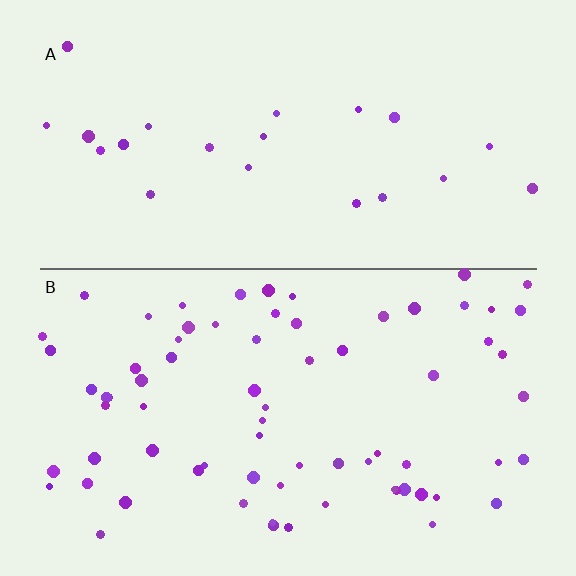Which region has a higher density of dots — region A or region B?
B (the bottom).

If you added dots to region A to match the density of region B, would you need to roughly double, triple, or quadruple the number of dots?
Approximately triple.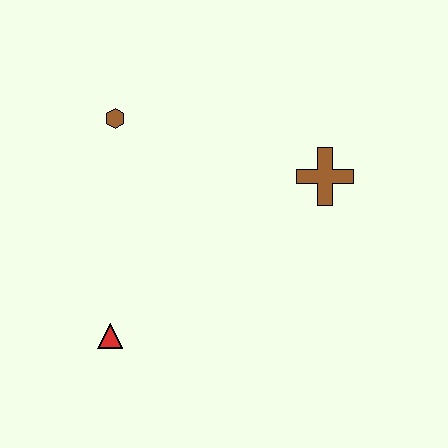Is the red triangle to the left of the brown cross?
Yes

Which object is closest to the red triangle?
The brown hexagon is closest to the red triangle.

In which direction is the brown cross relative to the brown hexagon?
The brown cross is to the right of the brown hexagon.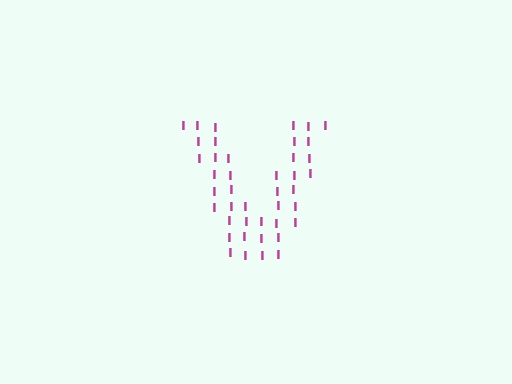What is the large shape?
The large shape is the letter V.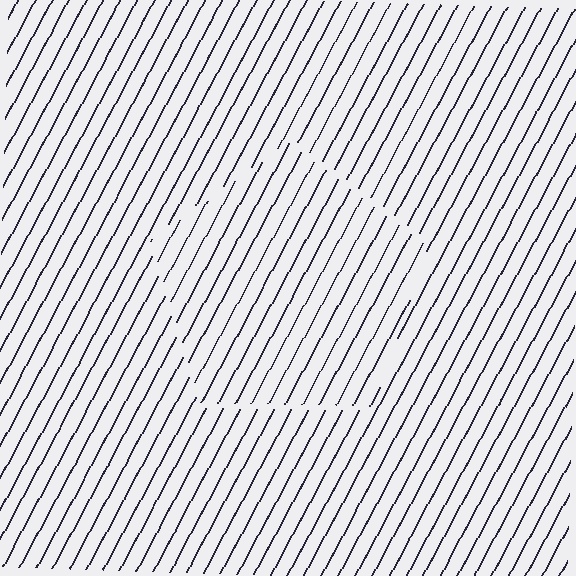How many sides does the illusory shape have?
5 sides — the line-ends trace a pentagon.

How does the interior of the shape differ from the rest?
The interior of the shape contains the same grating, shifted by half a period — the contour is defined by the phase discontinuity where line-ends from the inner and outer gratings abut.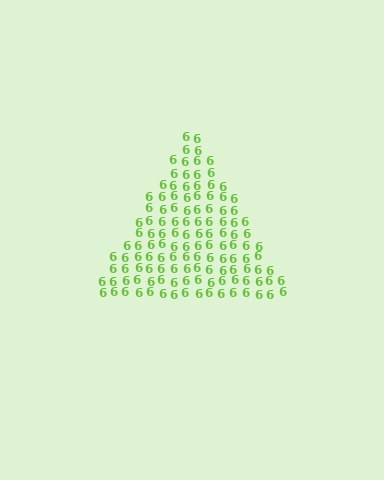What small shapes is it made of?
It is made of small digit 6's.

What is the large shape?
The large shape is a triangle.